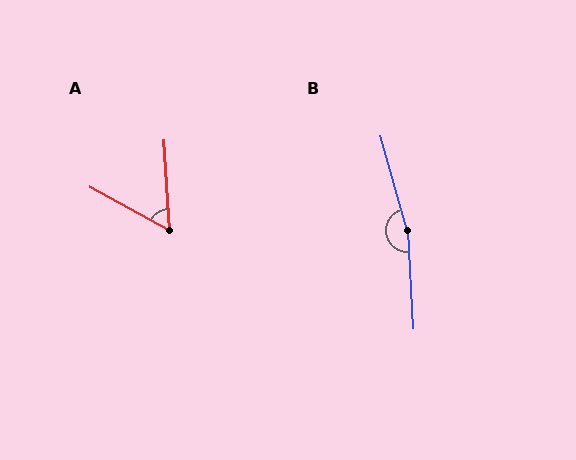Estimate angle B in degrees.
Approximately 168 degrees.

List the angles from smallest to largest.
A (57°), B (168°).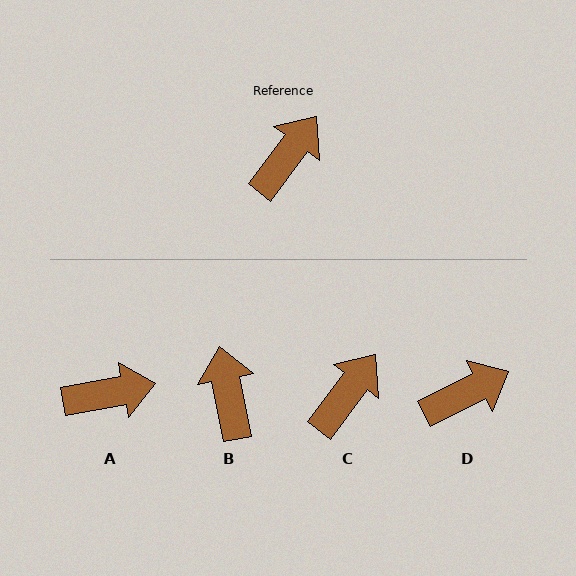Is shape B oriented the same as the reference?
No, it is off by about 48 degrees.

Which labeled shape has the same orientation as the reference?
C.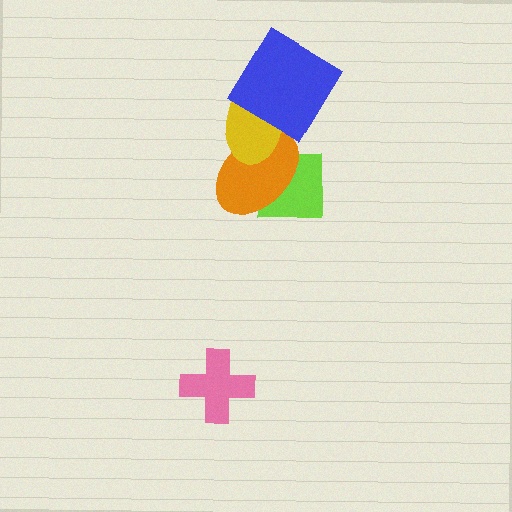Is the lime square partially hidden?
Yes, it is partially covered by another shape.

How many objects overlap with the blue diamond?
1 object overlaps with the blue diamond.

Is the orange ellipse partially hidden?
Yes, it is partially covered by another shape.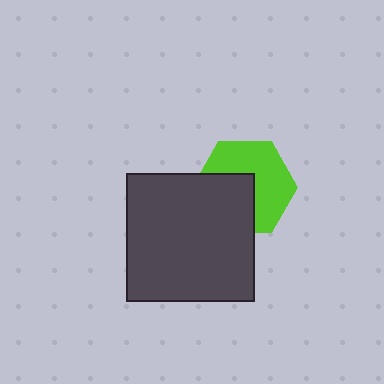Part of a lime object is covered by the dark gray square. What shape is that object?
It is a hexagon.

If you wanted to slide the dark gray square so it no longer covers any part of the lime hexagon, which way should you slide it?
Slide it toward the lower-left — that is the most direct way to separate the two shapes.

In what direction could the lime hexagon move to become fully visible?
The lime hexagon could move toward the upper-right. That would shift it out from behind the dark gray square entirely.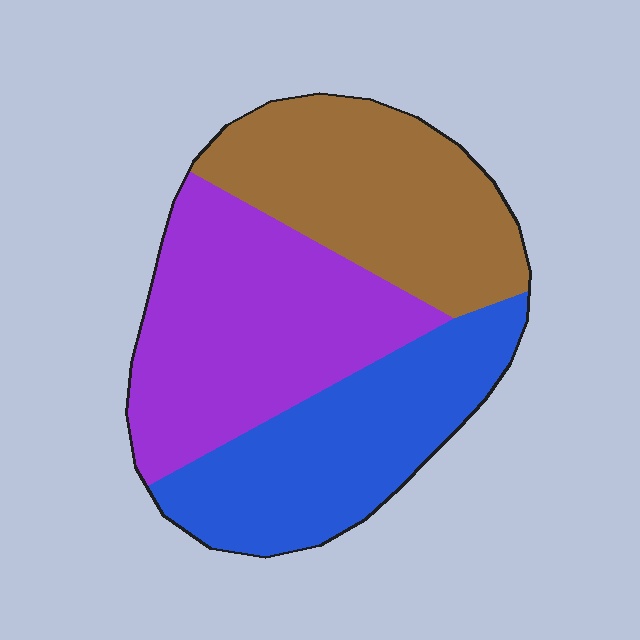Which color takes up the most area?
Purple, at roughly 35%.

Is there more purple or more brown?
Purple.